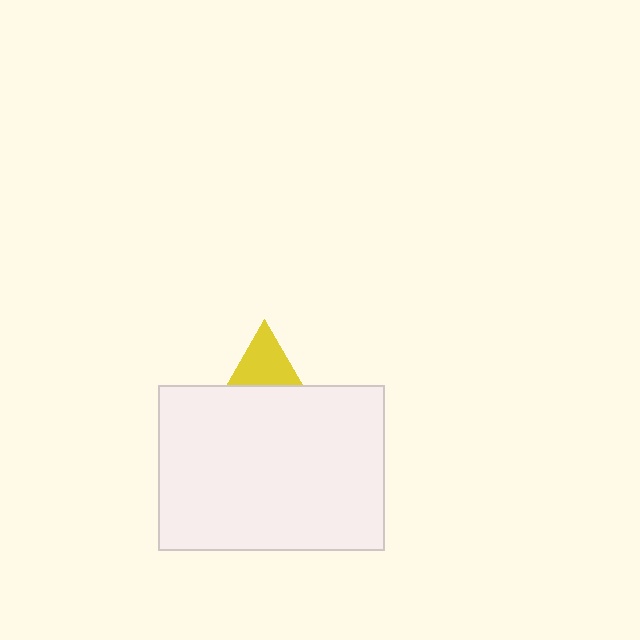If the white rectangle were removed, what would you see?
You would see the complete yellow triangle.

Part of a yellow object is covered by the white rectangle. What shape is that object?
It is a triangle.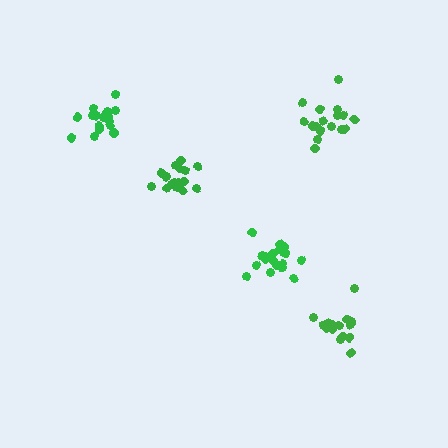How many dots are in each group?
Group 1: 21 dots, Group 2: 17 dots, Group 3: 16 dots, Group 4: 19 dots, Group 5: 17 dots (90 total).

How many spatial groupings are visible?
There are 5 spatial groupings.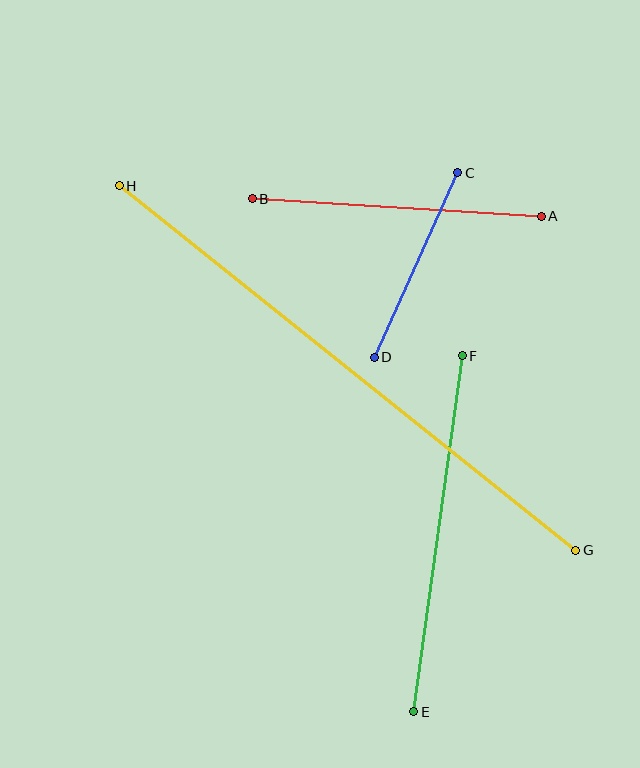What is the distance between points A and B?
The distance is approximately 289 pixels.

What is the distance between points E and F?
The distance is approximately 360 pixels.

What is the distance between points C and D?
The distance is approximately 202 pixels.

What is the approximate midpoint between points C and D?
The midpoint is at approximately (416, 265) pixels.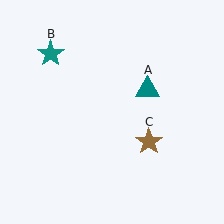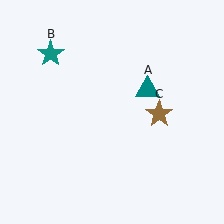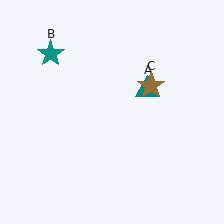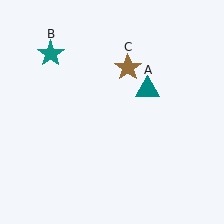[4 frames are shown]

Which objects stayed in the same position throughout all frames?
Teal triangle (object A) and teal star (object B) remained stationary.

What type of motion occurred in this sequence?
The brown star (object C) rotated counterclockwise around the center of the scene.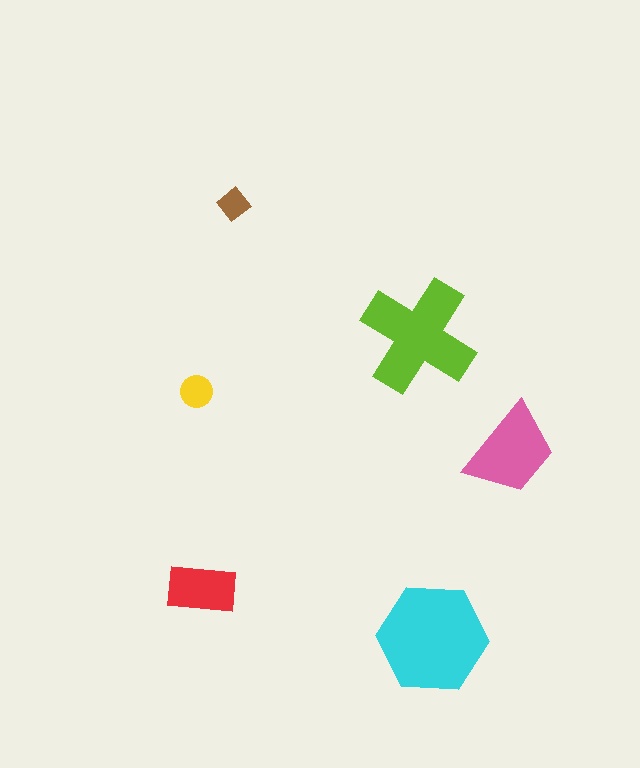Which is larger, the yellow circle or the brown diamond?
The yellow circle.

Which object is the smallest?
The brown diamond.